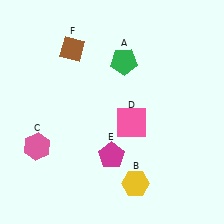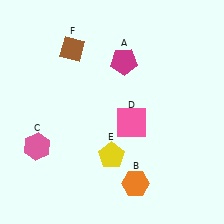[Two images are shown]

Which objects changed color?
A changed from green to magenta. B changed from yellow to orange. E changed from magenta to yellow.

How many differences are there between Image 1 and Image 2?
There are 3 differences between the two images.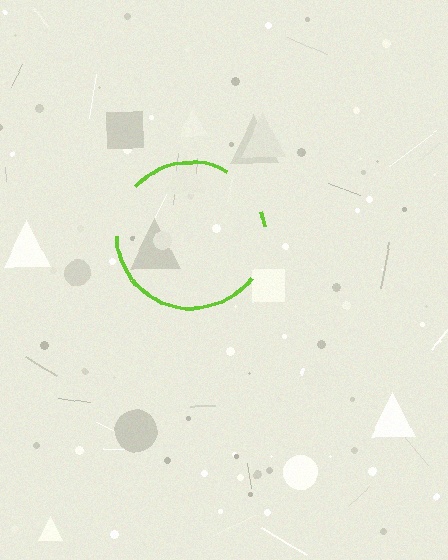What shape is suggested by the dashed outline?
The dashed outline suggests a circle.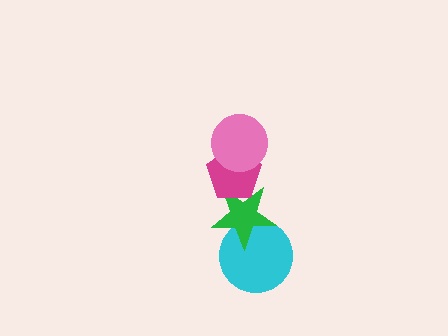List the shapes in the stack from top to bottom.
From top to bottom: the pink circle, the magenta pentagon, the green star, the cyan circle.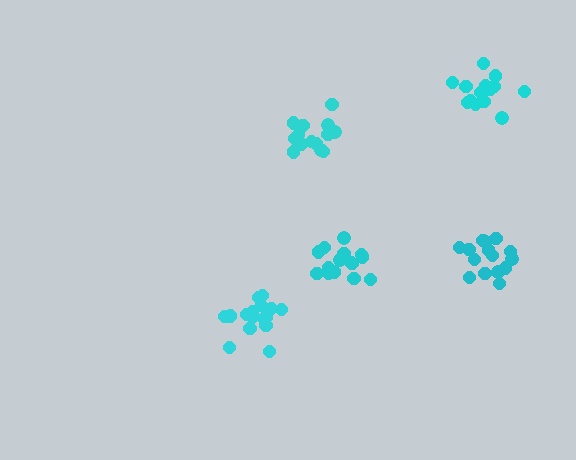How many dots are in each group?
Group 1: 15 dots, Group 2: 16 dots, Group 3: 15 dots, Group 4: 14 dots, Group 5: 15 dots (75 total).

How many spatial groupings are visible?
There are 5 spatial groupings.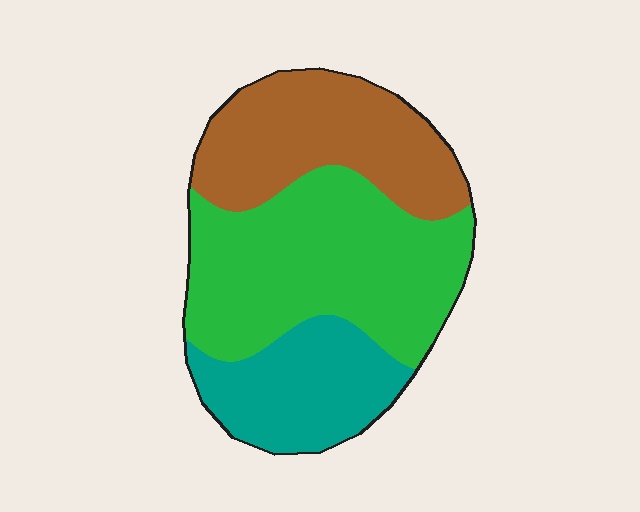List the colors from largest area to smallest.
From largest to smallest: green, brown, teal.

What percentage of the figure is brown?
Brown takes up between a quarter and a half of the figure.